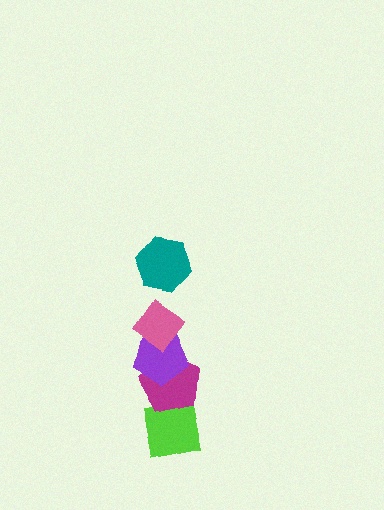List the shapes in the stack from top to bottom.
From top to bottom: the teal hexagon, the pink diamond, the purple pentagon, the magenta pentagon, the lime square.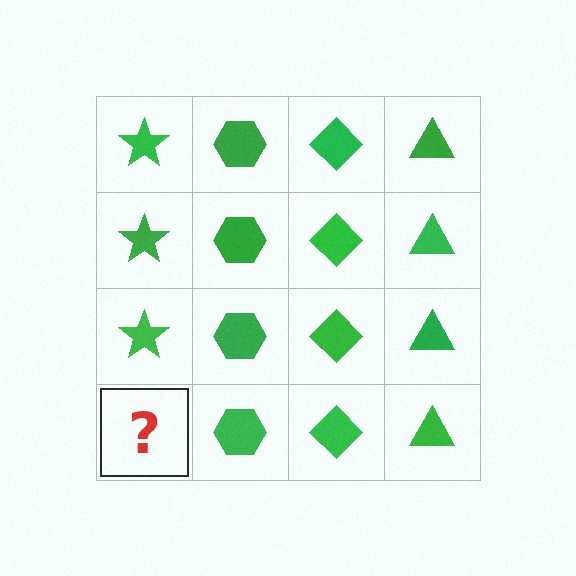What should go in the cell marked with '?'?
The missing cell should contain a green star.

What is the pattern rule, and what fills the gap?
The rule is that each column has a consistent shape. The gap should be filled with a green star.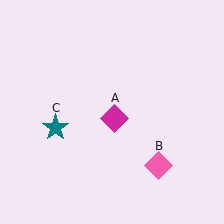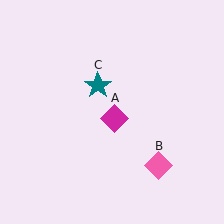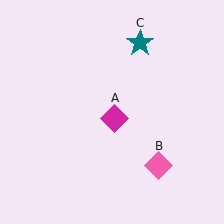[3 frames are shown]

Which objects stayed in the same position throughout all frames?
Magenta diamond (object A) and pink diamond (object B) remained stationary.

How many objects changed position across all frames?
1 object changed position: teal star (object C).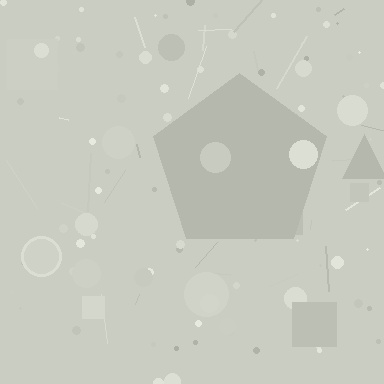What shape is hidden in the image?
A pentagon is hidden in the image.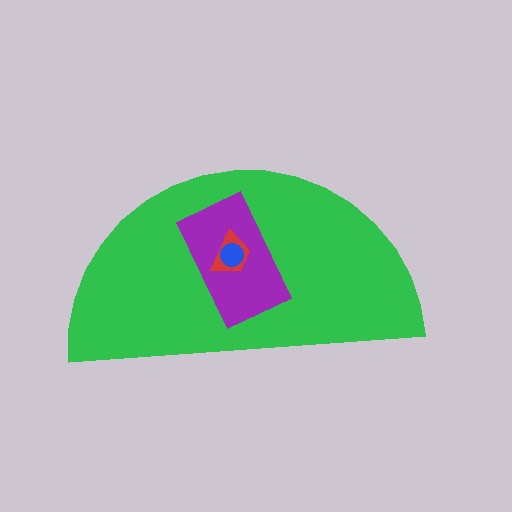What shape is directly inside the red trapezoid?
The blue circle.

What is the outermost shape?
The green semicircle.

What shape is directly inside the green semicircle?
The purple rectangle.